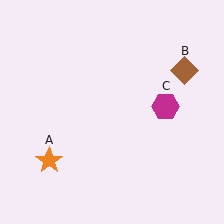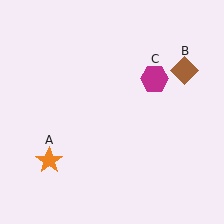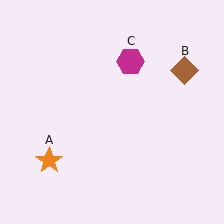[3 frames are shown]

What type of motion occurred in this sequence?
The magenta hexagon (object C) rotated counterclockwise around the center of the scene.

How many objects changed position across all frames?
1 object changed position: magenta hexagon (object C).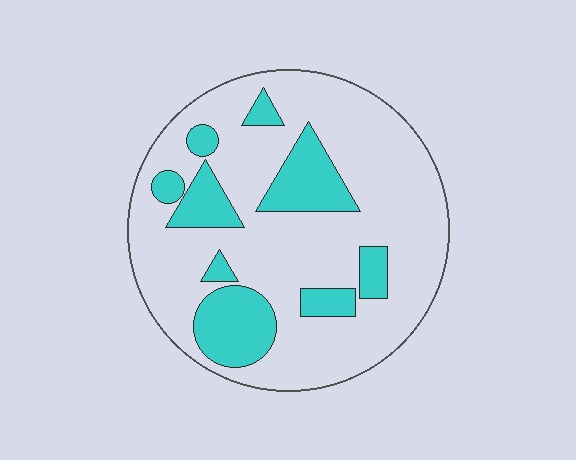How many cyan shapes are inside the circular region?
9.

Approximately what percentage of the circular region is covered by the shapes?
Approximately 25%.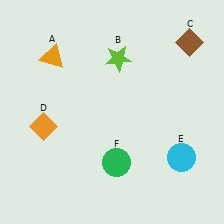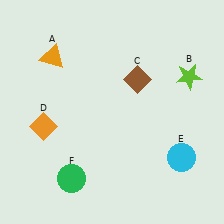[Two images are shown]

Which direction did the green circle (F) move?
The green circle (F) moved left.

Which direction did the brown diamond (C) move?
The brown diamond (C) moved left.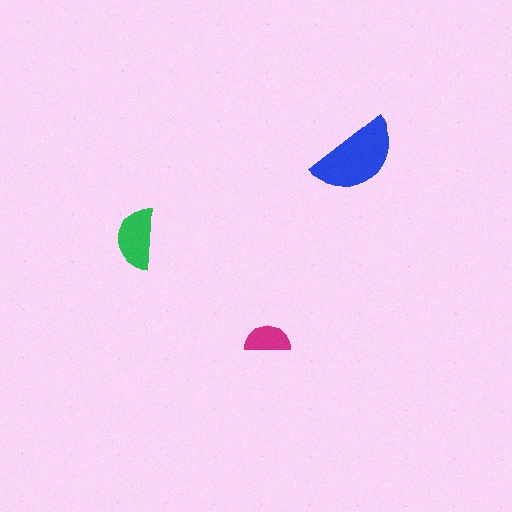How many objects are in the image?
There are 3 objects in the image.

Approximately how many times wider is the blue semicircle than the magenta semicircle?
About 2 times wider.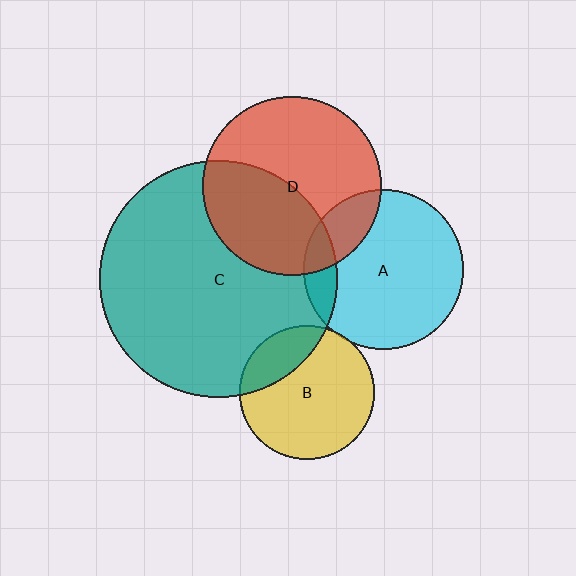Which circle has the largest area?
Circle C (teal).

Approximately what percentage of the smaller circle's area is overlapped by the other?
Approximately 25%.